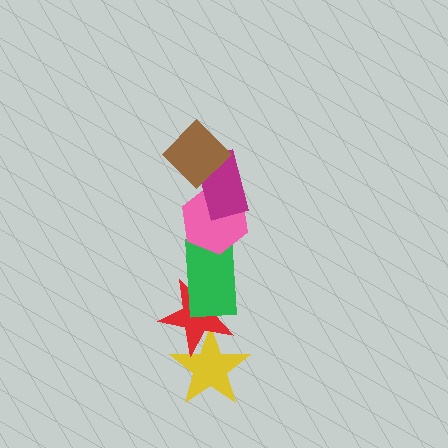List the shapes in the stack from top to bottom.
From top to bottom: the brown diamond, the magenta rectangle, the pink hexagon, the green rectangle, the red star, the yellow star.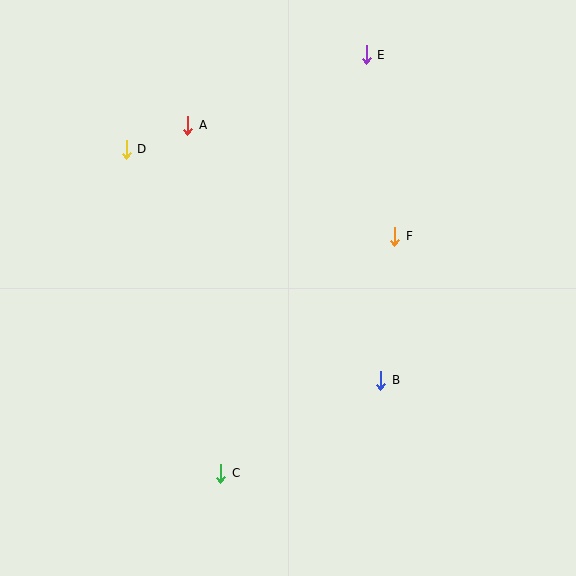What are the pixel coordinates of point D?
Point D is at (126, 149).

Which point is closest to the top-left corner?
Point D is closest to the top-left corner.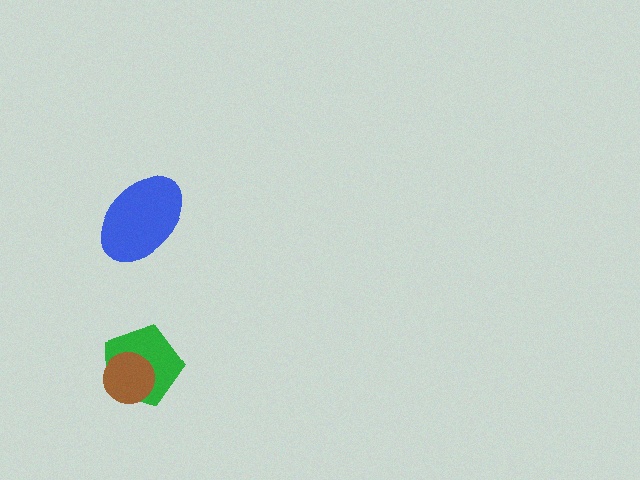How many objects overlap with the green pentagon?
1 object overlaps with the green pentagon.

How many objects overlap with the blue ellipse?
0 objects overlap with the blue ellipse.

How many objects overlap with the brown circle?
1 object overlaps with the brown circle.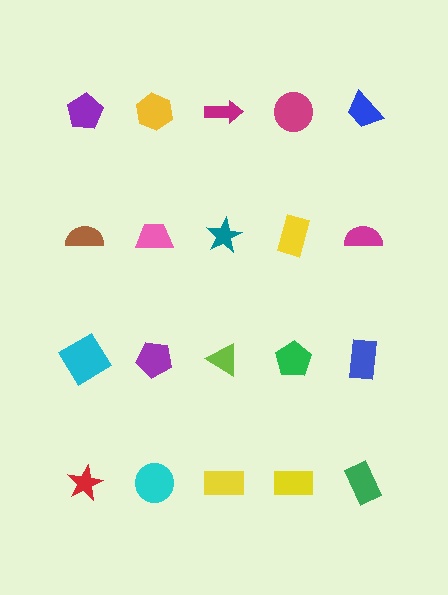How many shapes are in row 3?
5 shapes.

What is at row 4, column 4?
A yellow rectangle.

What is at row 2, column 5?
A magenta semicircle.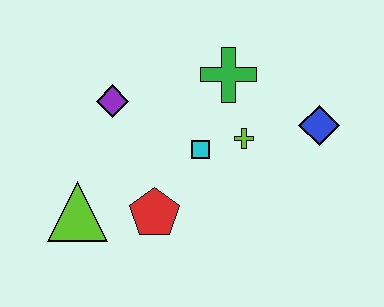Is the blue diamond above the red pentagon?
Yes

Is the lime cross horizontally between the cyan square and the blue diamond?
Yes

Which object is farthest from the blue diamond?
The lime triangle is farthest from the blue diamond.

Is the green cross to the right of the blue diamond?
No